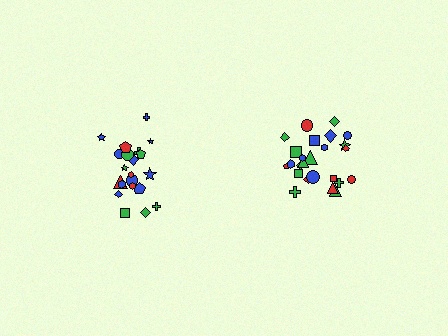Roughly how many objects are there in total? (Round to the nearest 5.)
Roughly 45 objects in total.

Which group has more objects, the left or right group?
The right group.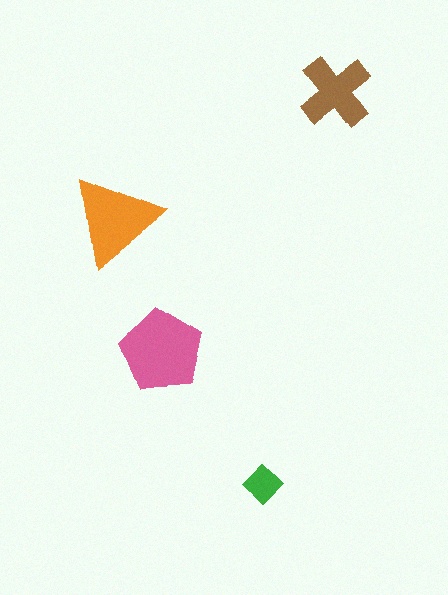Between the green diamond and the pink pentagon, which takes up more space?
The pink pentagon.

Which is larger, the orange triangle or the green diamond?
The orange triangle.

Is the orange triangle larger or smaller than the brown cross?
Larger.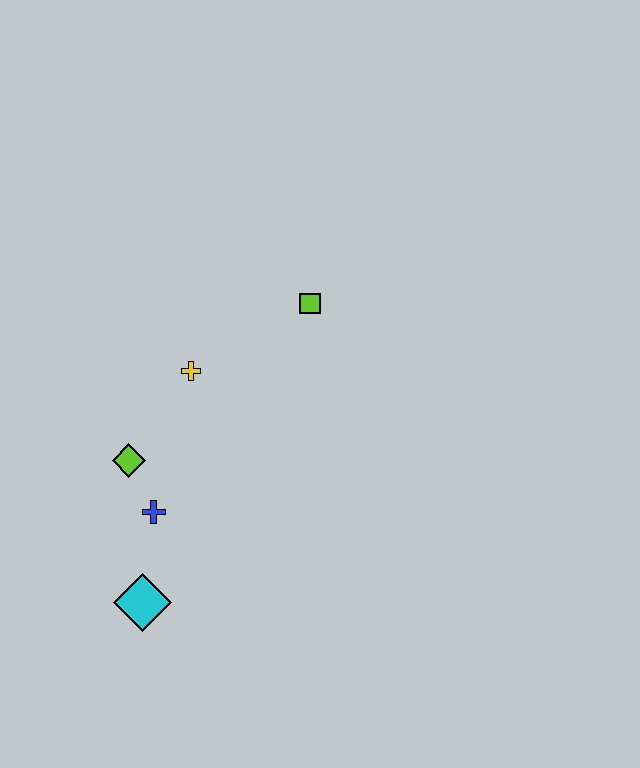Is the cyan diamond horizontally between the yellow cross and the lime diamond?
Yes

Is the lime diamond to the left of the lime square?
Yes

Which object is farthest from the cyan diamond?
The lime square is farthest from the cyan diamond.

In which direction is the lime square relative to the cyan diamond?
The lime square is above the cyan diamond.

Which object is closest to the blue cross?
The lime diamond is closest to the blue cross.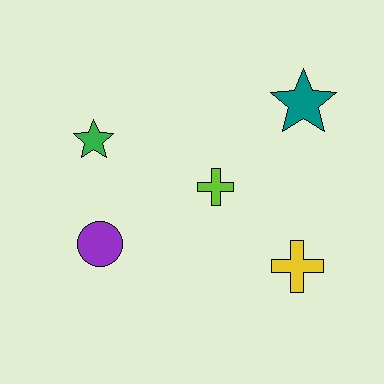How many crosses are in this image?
There are 2 crosses.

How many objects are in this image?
There are 5 objects.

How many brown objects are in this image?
There are no brown objects.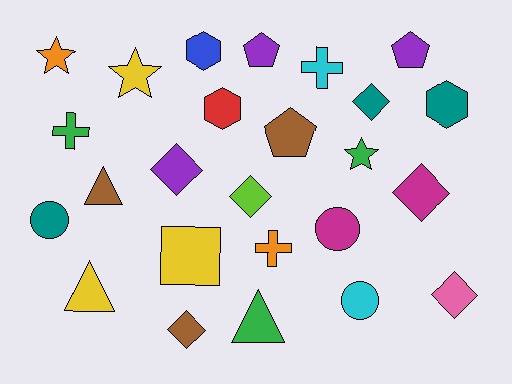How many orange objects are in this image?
There are 2 orange objects.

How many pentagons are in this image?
There are 3 pentagons.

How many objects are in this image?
There are 25 objects.